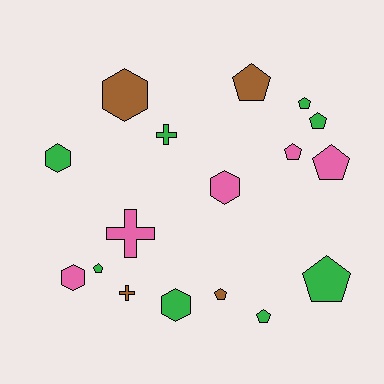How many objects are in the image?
There are 17 objects.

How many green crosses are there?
There is 1 green cross.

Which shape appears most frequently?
Pentagon, with 9 objects.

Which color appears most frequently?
Green, with 8 objects.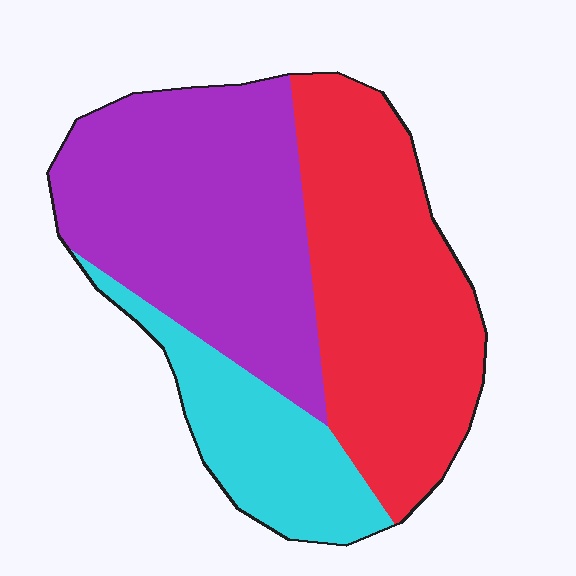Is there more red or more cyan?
Red.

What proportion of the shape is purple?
Purple takes up about two fifths (2/5) of the shape.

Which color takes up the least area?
Cyan, at roughly 20%.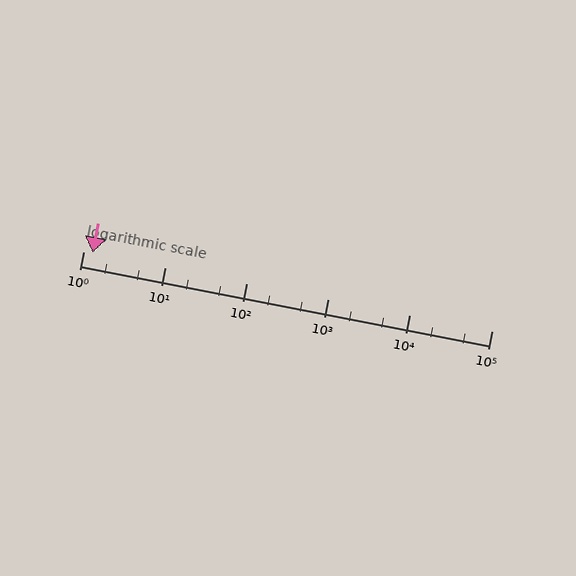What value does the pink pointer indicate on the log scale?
The pointer indicates approximately 1.3.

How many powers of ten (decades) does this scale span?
The scale spans 5 decades, from 1 to 100000.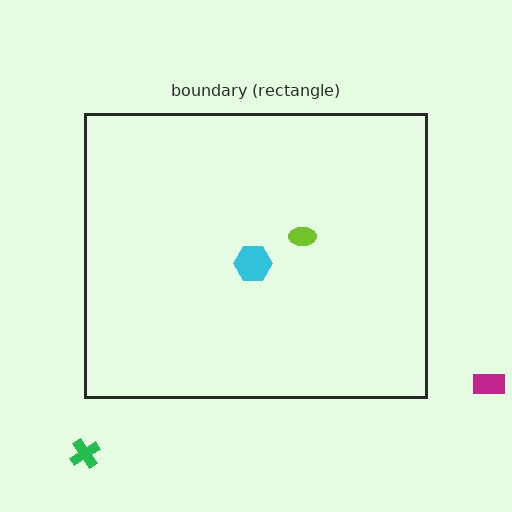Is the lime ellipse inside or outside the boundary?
Inside.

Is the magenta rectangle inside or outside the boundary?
Outside.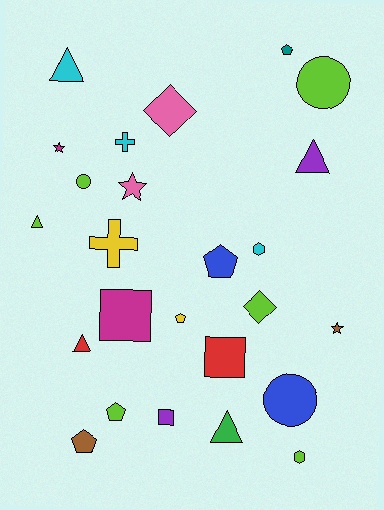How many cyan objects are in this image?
There are 3 cyan objects.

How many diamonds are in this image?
There are 2 diamonds.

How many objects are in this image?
There are 25 objects.